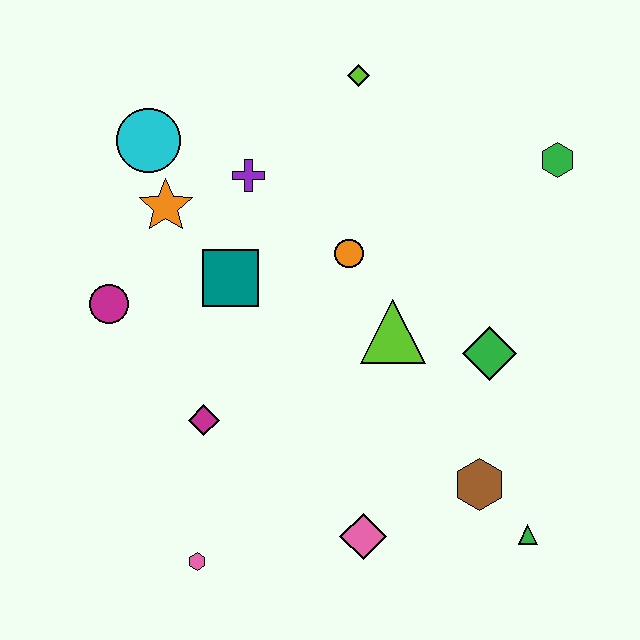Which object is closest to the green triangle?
The brown hexagon is closest to the green triangle.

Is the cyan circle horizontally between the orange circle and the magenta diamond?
No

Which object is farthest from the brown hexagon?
The cyan circle is farthest from the brown hexagon.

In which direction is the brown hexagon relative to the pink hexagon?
The brown hexagon is to the right of the pink hexagon.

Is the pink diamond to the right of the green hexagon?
No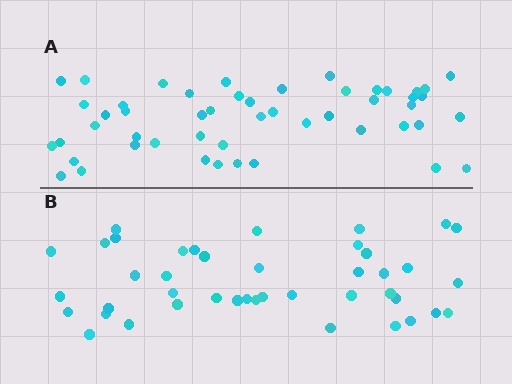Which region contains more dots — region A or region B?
Region A (the top region) has more dots.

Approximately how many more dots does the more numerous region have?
Region A has roughly 8 or so more dots than region B.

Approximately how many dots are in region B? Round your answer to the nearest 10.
About 40 dots. (The exact count is 42, which rounds to 40.)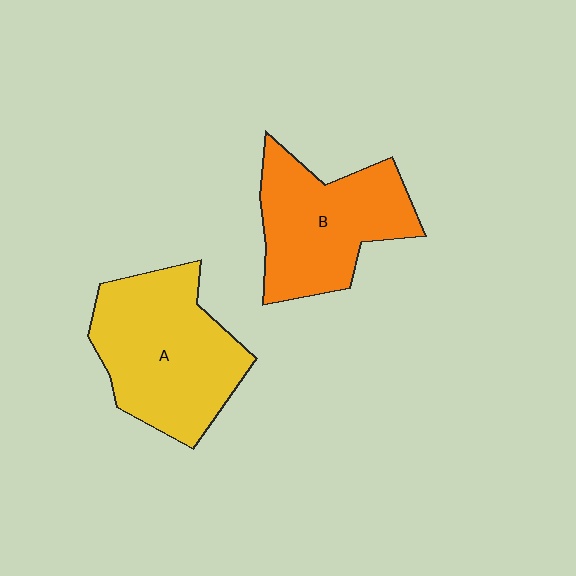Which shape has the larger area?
Shape A (yellow).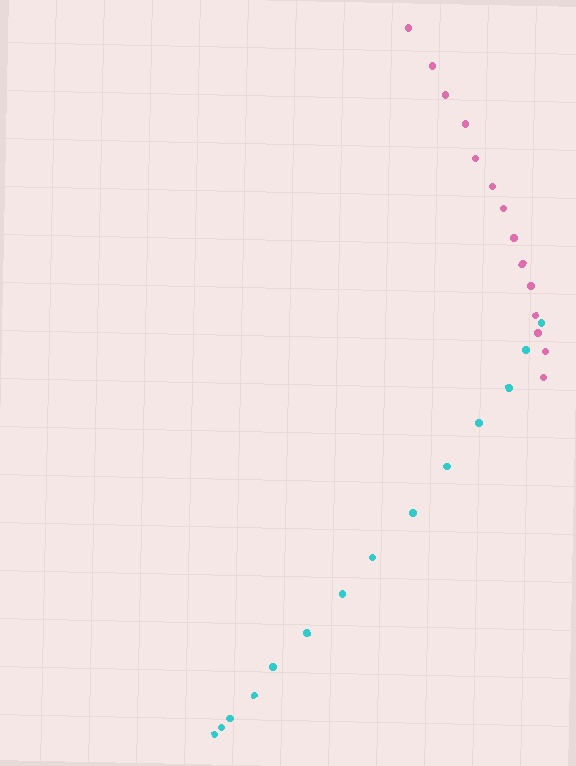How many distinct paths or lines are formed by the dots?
There are 2 distinct paths.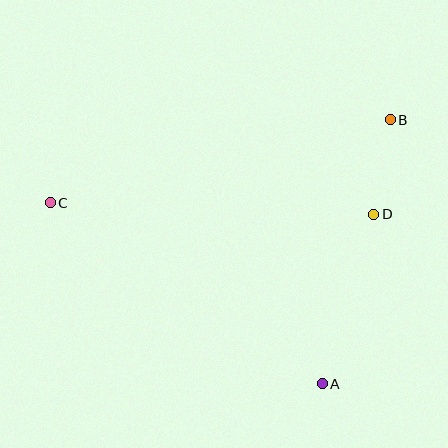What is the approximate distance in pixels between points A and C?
The distance between A and C is approximately 326 pixels.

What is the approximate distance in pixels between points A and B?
The distance between A and B is approximately 273 pixels.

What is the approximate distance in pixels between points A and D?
The distance between A and D is approximately 177 pixels.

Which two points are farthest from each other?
Points B and C are farthest from each other.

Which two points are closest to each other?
Points B and D are closest to each other.